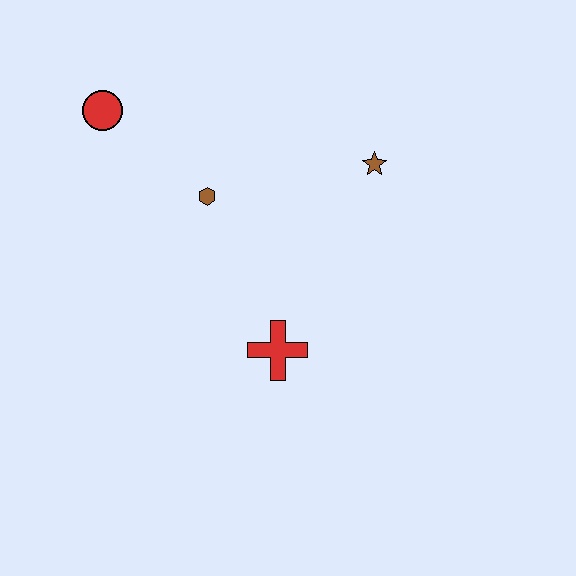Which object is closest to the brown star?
The brown hexagon is closest to the brown star.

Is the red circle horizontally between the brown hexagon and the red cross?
No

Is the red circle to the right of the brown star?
No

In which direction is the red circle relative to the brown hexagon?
The red circle is to the left of the brown hexagon.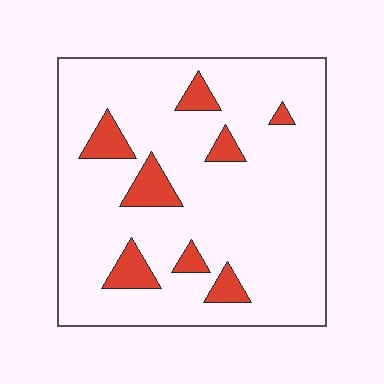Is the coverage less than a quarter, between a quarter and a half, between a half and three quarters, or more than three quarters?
Less than a quarter.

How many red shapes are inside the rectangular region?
8.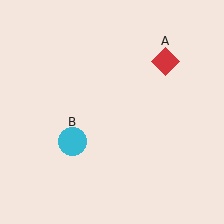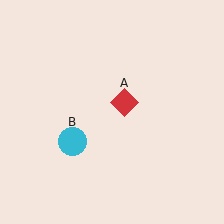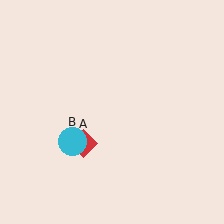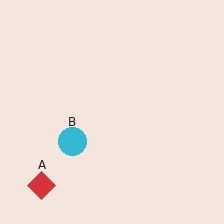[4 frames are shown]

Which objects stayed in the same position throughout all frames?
Cyan circle (object B) remained stationary.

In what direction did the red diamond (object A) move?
The red diamond (object A) moved down and to the left.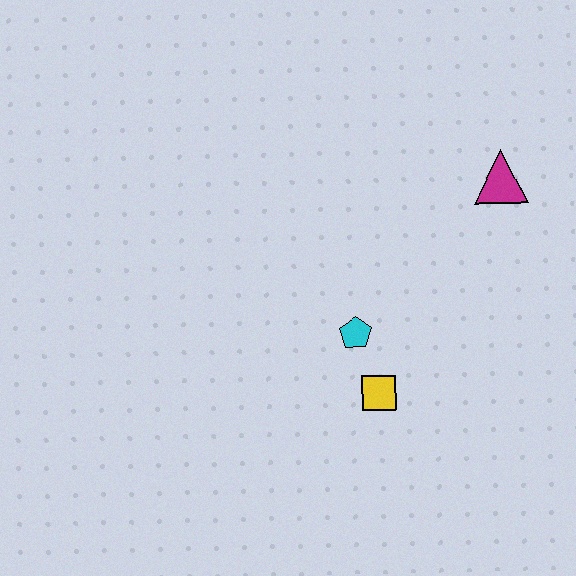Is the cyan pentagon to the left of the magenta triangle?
Yes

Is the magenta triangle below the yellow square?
No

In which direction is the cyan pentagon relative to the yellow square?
The cyan pentagon is above the yellow square.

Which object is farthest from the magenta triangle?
The yellow square is farthest from the magenta triangle.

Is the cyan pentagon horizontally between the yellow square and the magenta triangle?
No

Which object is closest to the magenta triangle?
The cyan pentagon is closest to the magenta triangle.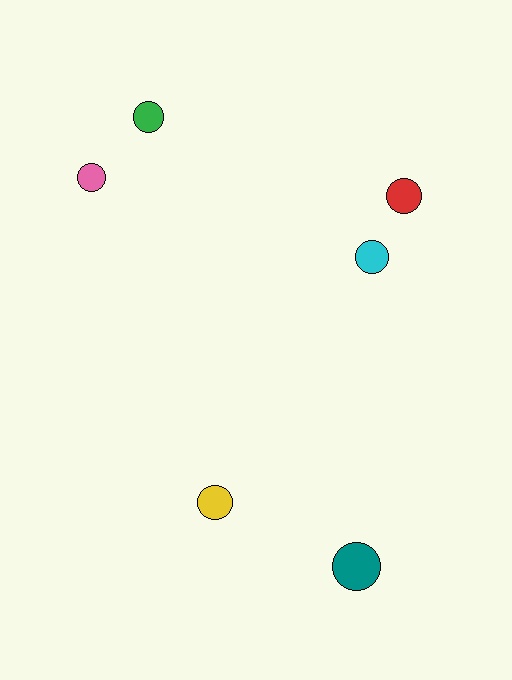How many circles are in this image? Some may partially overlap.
There are 6 circles.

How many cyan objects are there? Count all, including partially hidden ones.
There is 1 cyan object.